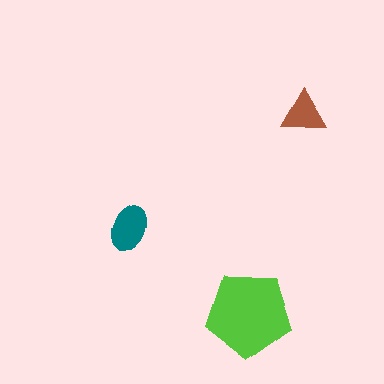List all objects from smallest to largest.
The brown triangle, the teal ellipse, the lime pentagon.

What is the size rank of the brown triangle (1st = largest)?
3rd.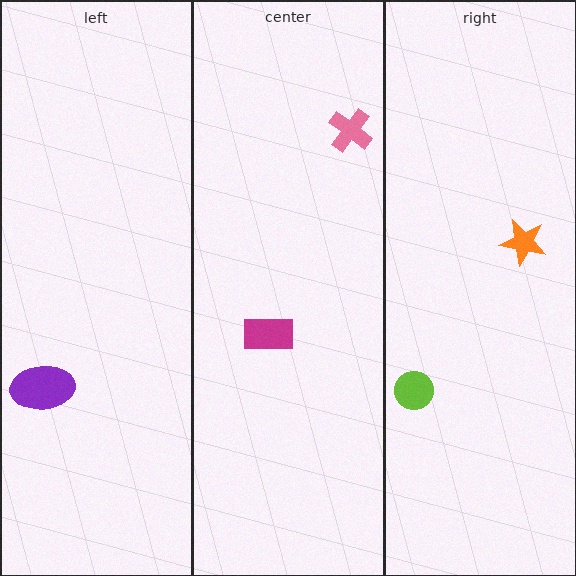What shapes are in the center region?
The pink cross, the magenta rectangle.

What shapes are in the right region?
The orange star, the lime circle.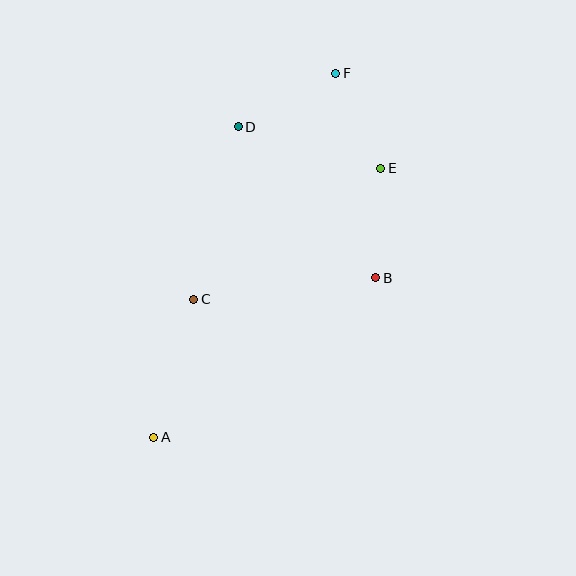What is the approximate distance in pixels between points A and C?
The distance between A and C is approximately 143 pixels.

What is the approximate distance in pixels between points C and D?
The distance between C and D is approximately 178 pixels.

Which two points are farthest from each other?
Points A and F are farthest from each other.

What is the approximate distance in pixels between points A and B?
The distance between A and B is approximately 273 pixels.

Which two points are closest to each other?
Points E and F are closest to each other.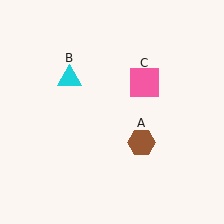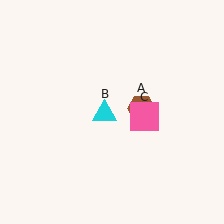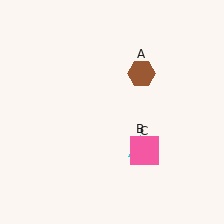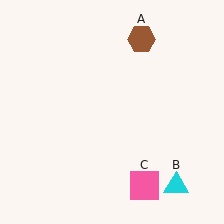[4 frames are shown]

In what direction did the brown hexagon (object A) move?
The brown hexagon (object A) moved up.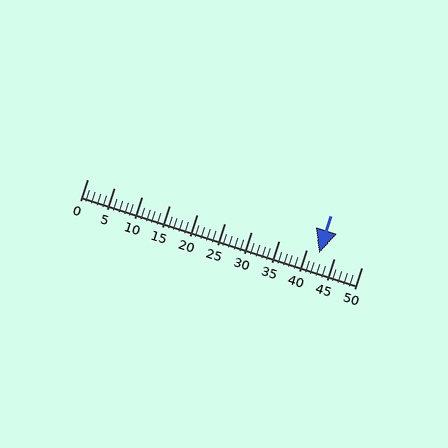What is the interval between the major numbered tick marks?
The major tick marks are spaced 5 units apart.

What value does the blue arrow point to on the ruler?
The blue arrow points to approximately 42.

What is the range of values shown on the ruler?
The ruler shows values from 0 to 50.